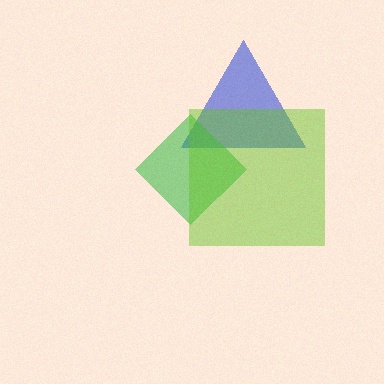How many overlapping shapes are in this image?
There are 3 overlapping shapes in the image.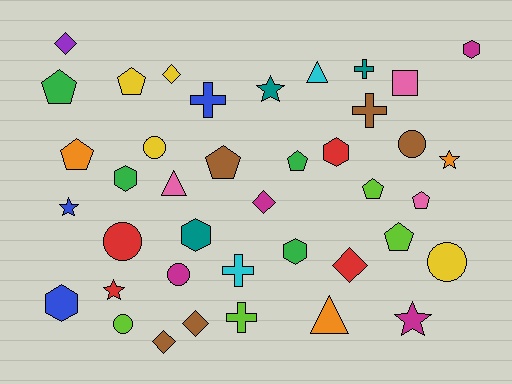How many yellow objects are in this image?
There are 4 yellow objects.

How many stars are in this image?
There are 5 stars.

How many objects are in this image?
There are 40 objects.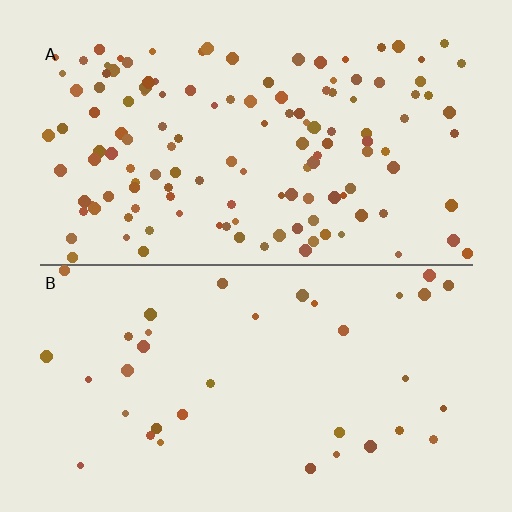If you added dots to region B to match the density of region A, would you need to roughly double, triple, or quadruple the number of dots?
Approximately quadruple.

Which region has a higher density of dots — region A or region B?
A (the top).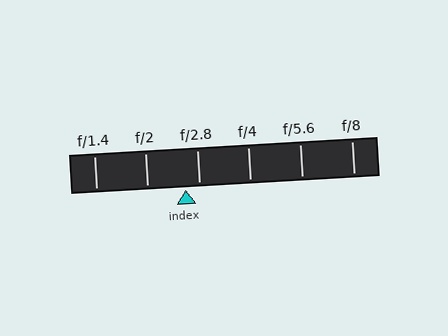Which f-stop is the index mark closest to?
The index mark is closest to f/2.8.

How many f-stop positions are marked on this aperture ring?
There are 6 f-stop positions marked.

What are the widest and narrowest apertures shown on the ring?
The widest aperture shown is f/1.4 and the narrowest is f/8.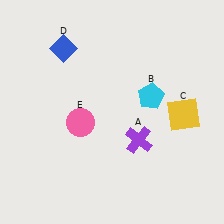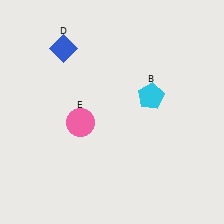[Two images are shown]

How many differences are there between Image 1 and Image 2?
There are 2 differences between the two images.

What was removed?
The yellow square (C), the purple cross (A) were removed in Image 2.